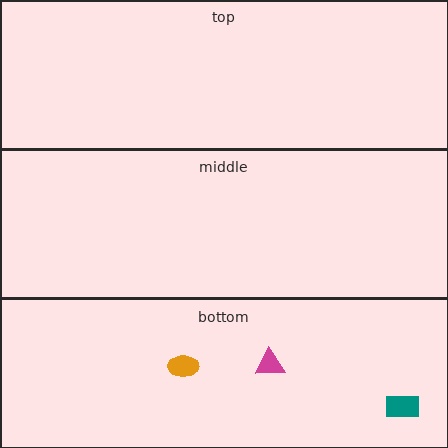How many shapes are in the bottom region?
3.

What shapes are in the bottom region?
The orange ellipse, the teal rectangle, the magenta triangle.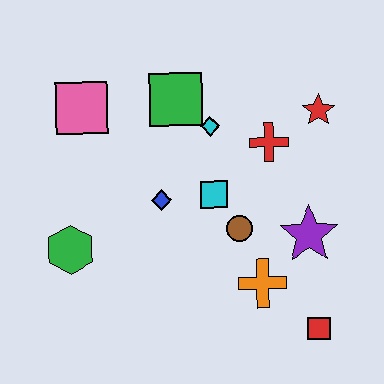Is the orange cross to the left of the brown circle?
No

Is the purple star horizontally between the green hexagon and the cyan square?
No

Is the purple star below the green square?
Yes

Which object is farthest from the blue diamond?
The red square is farthest from the blue diamond.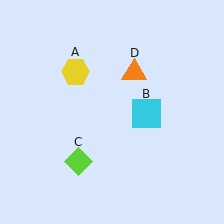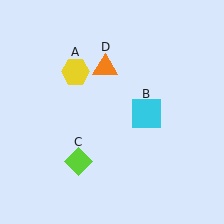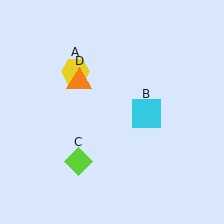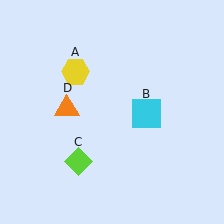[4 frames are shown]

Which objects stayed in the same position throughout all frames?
Yellow hexagon (object A) and cyan square (object B) and lime diamond (object C) remained stationary.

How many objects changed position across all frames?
1 object changed position: orange triangle (object D).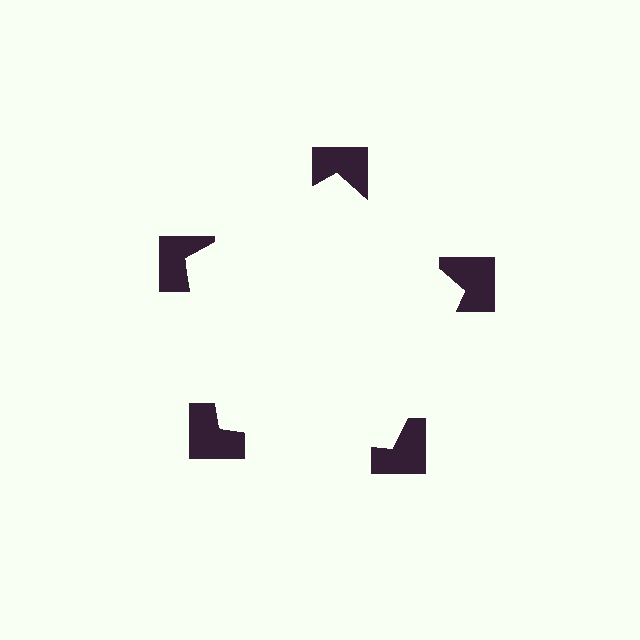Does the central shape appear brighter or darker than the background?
It typically appears slightly brighter than the background, even though no actual brightness change is drawn.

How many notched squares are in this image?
There are 5 — one at each vertex of the illusory pentagon.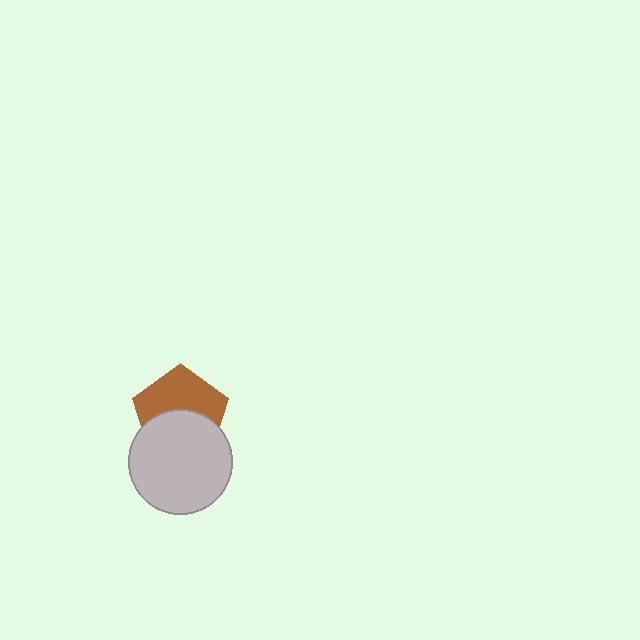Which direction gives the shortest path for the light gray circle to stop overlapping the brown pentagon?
Moving down gives the shortest separation.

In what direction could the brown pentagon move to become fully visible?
The brown pentagon could move up. That would shift it out from behind the light gray circle entirely.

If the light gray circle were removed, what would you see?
You would see the complete brown pentagon.